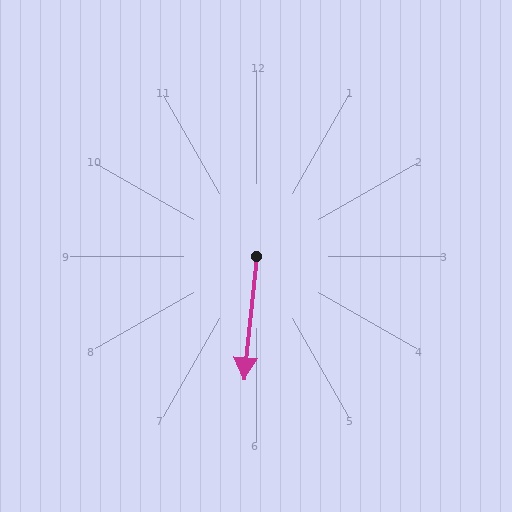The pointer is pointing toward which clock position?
Roughly 6 o'clock.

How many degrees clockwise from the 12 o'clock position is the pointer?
Approximately 186 degrees.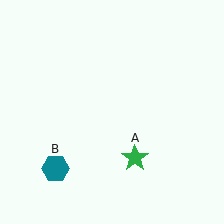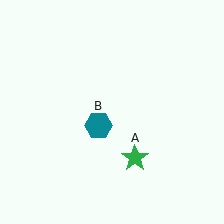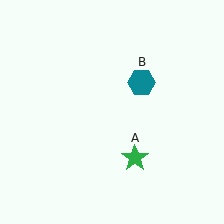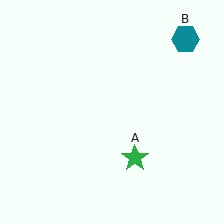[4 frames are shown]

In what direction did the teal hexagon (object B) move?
The teal hexagon (object B) moved up and to the right.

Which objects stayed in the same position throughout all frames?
Green star (object A) remained stationary.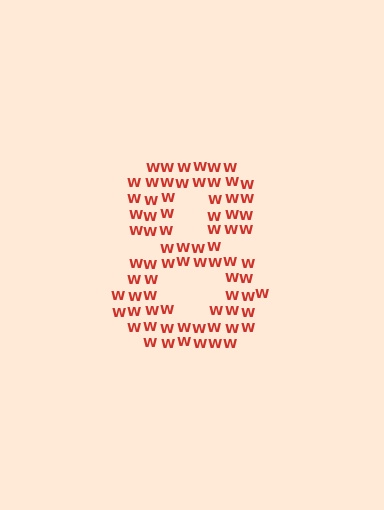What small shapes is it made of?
It is made of small letter W's.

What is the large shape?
The large shape is the digit 8.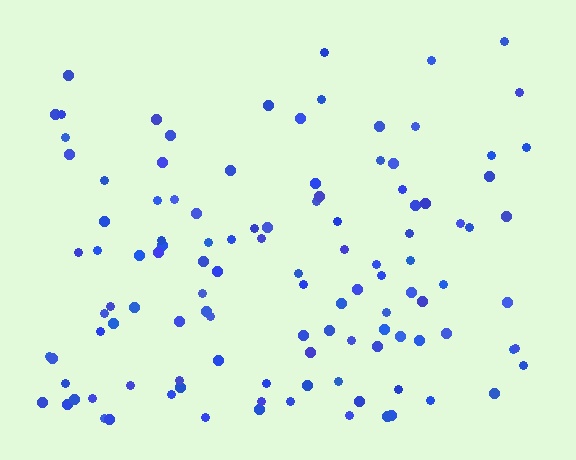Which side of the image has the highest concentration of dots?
The bottom.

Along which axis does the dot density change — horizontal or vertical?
Vertical.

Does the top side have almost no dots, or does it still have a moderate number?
Still a moderate number, just noticeably fewer than the bottom.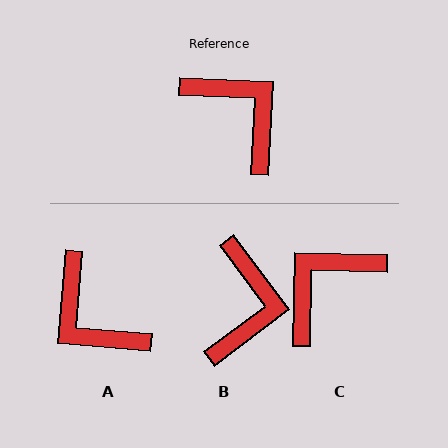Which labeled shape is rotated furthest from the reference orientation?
A, about 178 degrees away.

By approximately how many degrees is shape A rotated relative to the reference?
Approximately 178 degrees counter-clockwise.